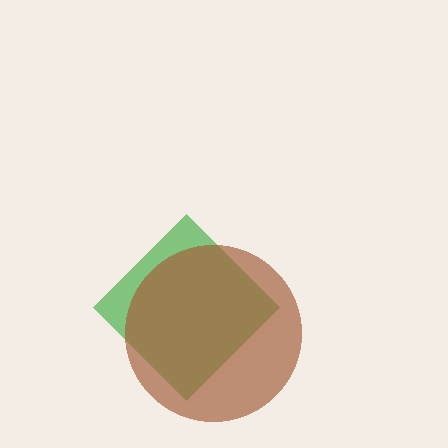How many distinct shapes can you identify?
There are 2 distinct shapes: a green diamond, a brown circle.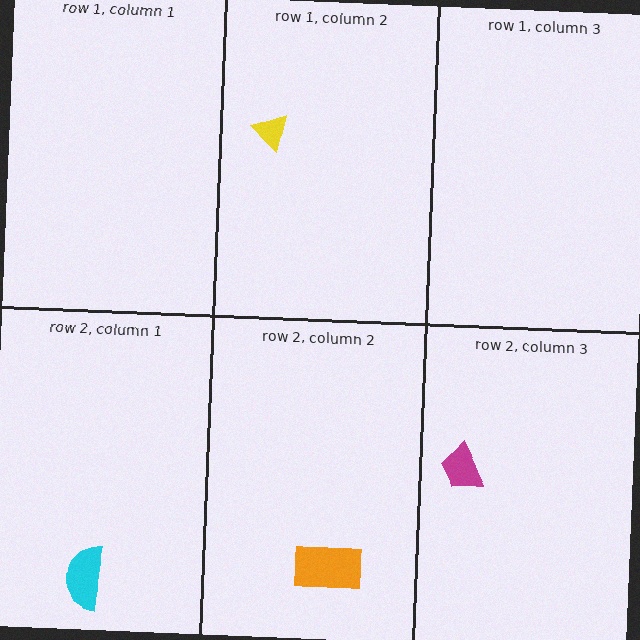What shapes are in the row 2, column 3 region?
The magenta trapezoid.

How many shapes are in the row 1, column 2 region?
1.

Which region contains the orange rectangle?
The row 2, column 2 region.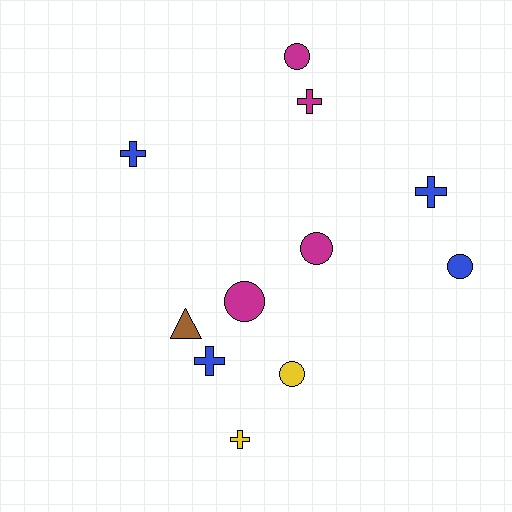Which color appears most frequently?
Blue, with 4 objects.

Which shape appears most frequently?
Circle, with 5 objects.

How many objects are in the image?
There are 11 objects.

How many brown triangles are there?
There is 1 brown triangle.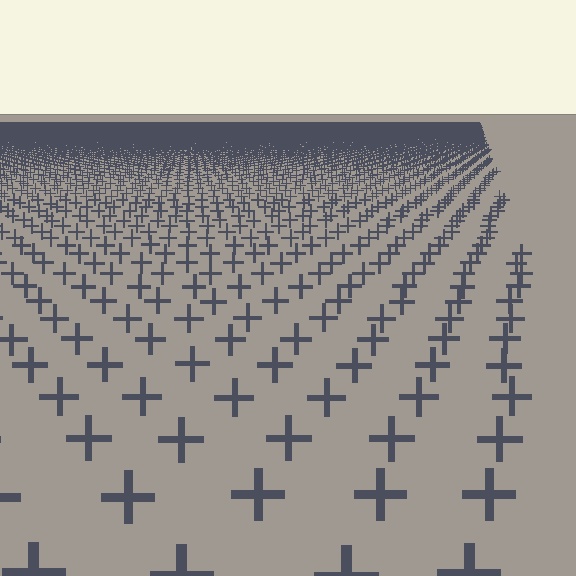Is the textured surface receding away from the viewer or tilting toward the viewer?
The surface is receding away from the viewer. Texture elements get smaller and denser toward the top.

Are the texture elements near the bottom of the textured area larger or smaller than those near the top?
Larger. Near the bottom, elements are closer to the viewer and appear at a bigger on-screen size.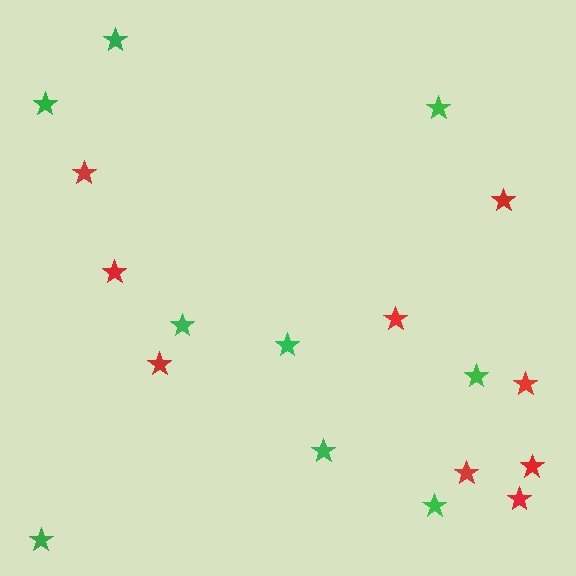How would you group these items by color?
There are 2 groups: one group of red stars (9) and one group of green stars (9).